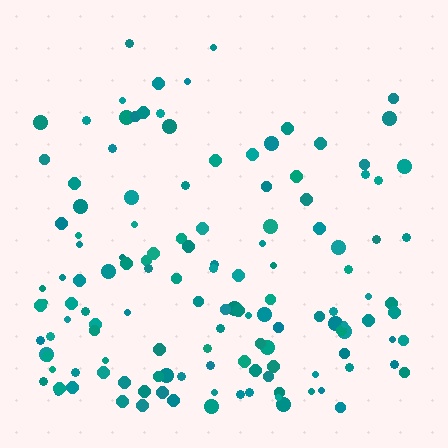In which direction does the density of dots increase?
From top to bottom, with the bottom side densest.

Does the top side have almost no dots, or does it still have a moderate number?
Still a moderate number, just noticeably fewer than the bottom.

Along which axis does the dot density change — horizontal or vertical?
Vertical.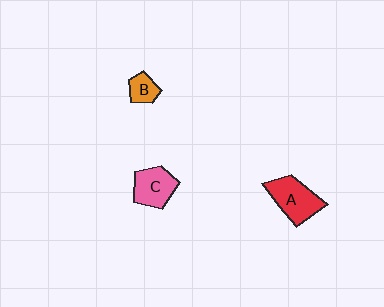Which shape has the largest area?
Shape A (red).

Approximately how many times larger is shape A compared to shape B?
Approximately 2.3 times.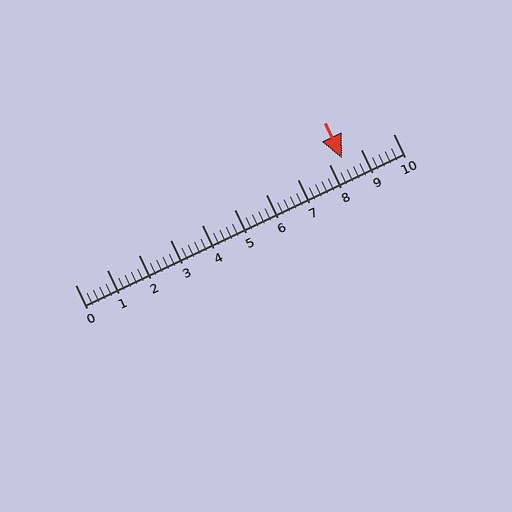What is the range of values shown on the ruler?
The ruler shows values from 0 to 10.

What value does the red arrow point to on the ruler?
The red arrow points to approximately 8.4.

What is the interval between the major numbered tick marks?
The major tick marks are spaced 1 units apart.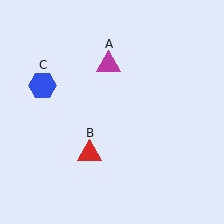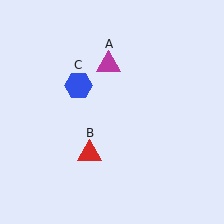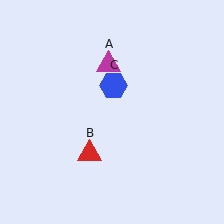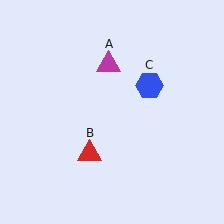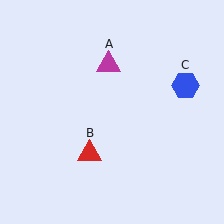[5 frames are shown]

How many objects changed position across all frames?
1 object changed position: blue hexagon (object C).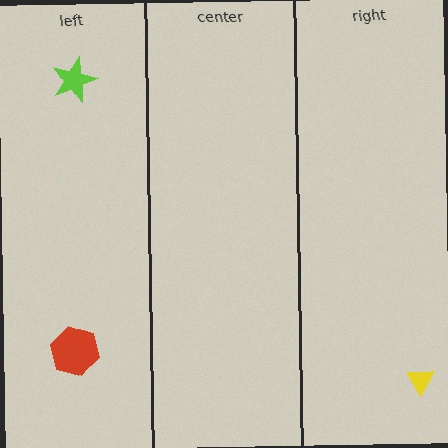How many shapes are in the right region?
1.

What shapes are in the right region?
The yellow triangle.